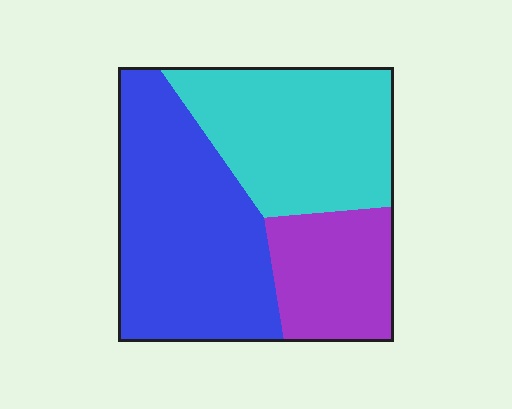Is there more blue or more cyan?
Blue.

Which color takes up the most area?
Blue, at roughly 45%.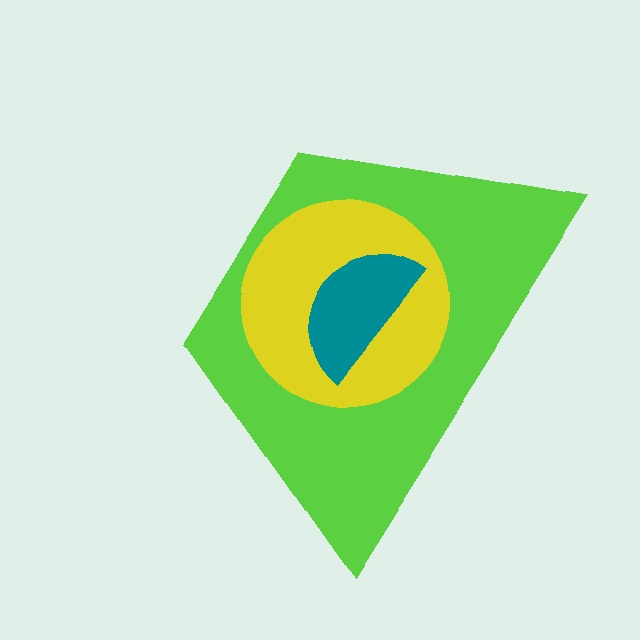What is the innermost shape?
The teal semicircle.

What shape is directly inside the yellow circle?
The teal semicircle.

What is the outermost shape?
The lime trapezoid.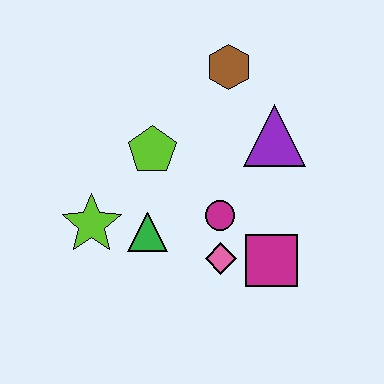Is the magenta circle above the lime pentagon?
No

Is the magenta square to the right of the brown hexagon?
Yes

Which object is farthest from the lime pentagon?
The magenta square is farthest from the lime pentagon.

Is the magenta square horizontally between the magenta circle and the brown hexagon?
No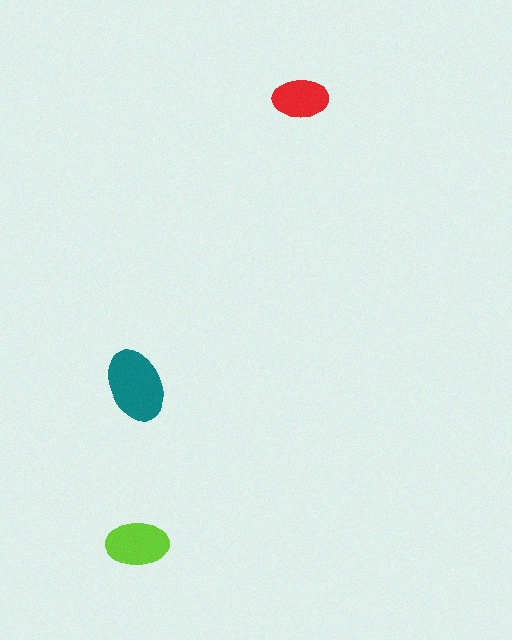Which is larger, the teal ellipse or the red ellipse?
The teal one.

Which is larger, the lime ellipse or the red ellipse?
The lime one.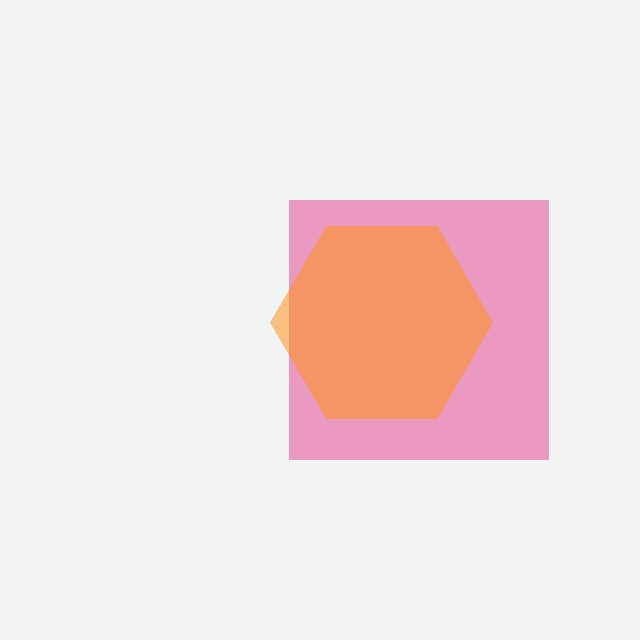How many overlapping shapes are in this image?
There are 2 overlapping shapes in the image.